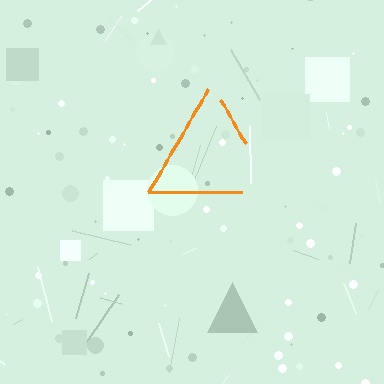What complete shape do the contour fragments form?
The contour fragments form a triangle.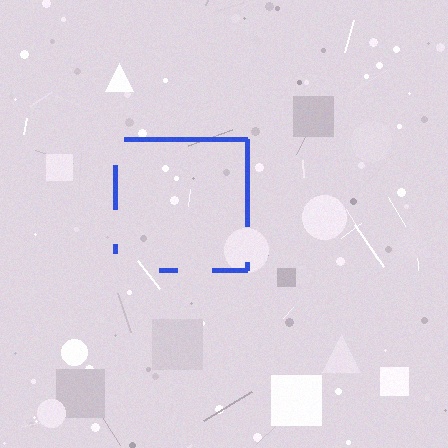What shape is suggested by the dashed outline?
The dashed outline suggests a square.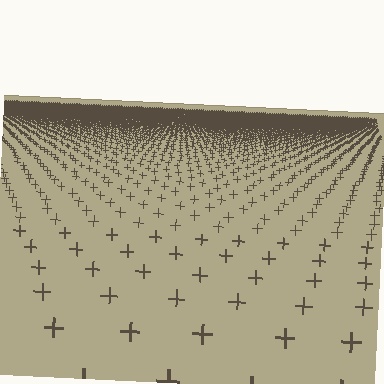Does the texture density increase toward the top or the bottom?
Density increases toward the top.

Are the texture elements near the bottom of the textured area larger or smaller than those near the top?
Larger. Near the bottom, elements are closer to the viewer and appear at a bigger on-screen size.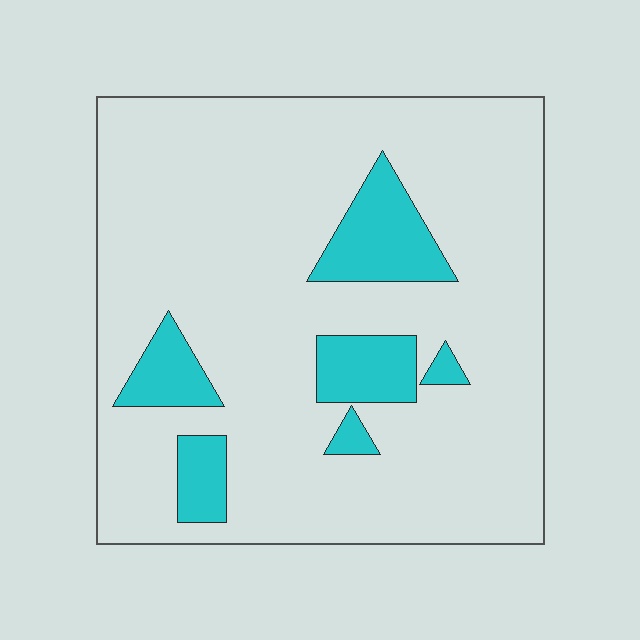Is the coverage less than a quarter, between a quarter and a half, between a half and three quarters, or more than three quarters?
Less than a quarter.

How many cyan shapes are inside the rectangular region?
6.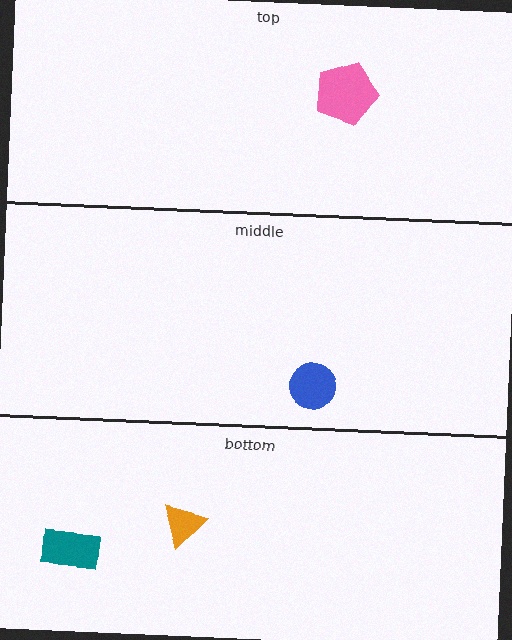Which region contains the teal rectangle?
The bottom region.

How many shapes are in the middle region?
1.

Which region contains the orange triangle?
The bottom region.